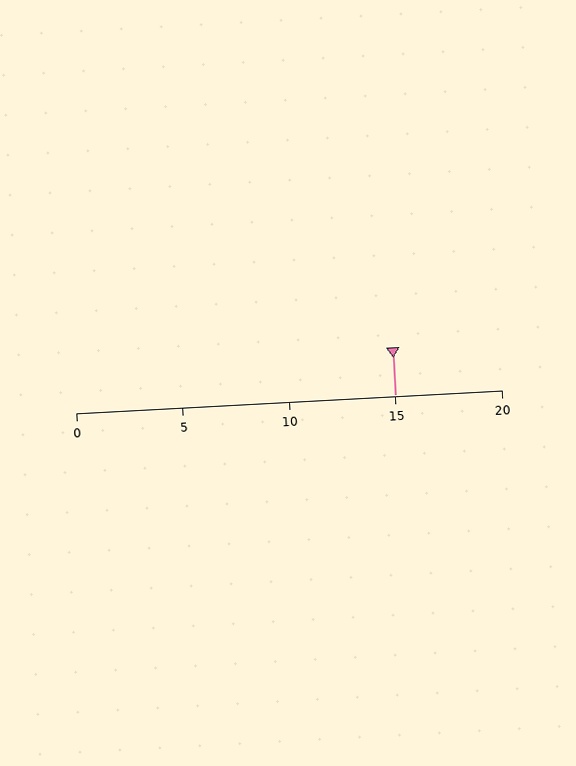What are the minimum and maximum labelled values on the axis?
The axis runs from 0 to 20.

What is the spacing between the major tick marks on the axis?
The major ticks are spaced 5 apart.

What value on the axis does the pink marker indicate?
The marker indicates approximately 15.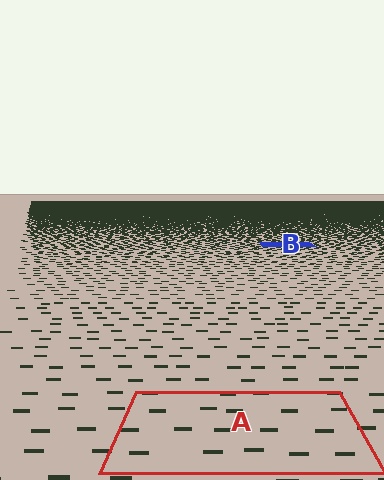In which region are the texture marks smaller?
The texture marks are smaller in region B, because it is farther away.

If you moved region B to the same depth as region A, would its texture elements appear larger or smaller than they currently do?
They would appear larger. At a closer depth, the same texture elements are projected at a bigger on-screen size.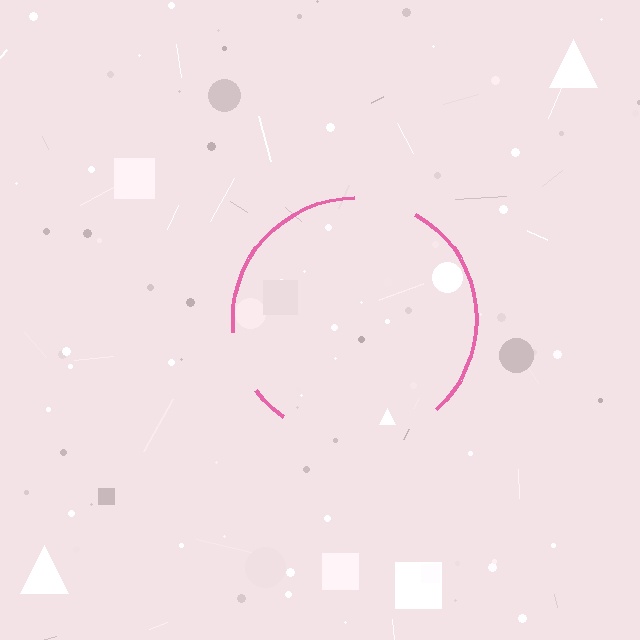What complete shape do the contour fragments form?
The contour fragments form a circle.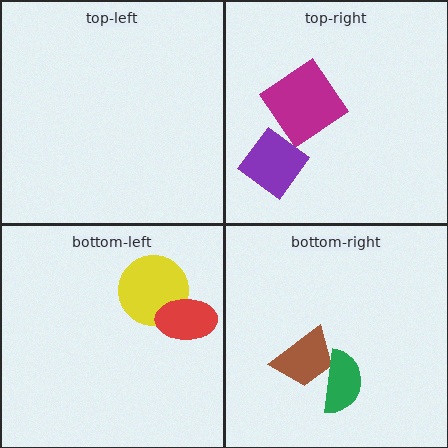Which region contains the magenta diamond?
The top-right region.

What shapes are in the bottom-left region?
The yellow circle, the red ellipse.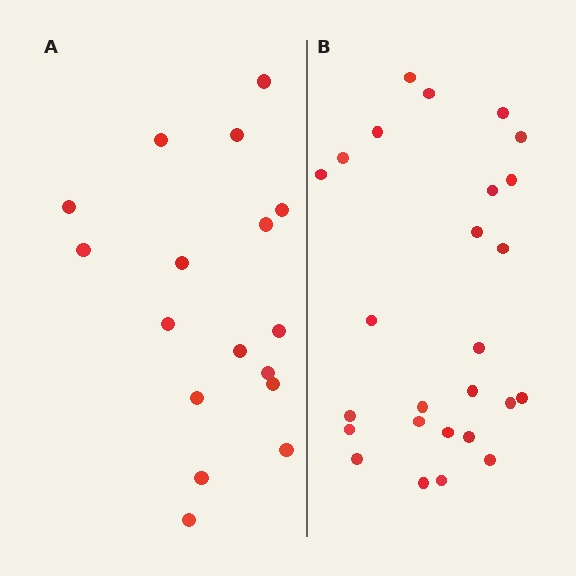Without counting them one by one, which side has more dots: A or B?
Region B (the right region) has more dots.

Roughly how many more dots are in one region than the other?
Region B has roughly 8 or so more dots than region A.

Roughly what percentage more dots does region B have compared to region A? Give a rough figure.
About 55% more.